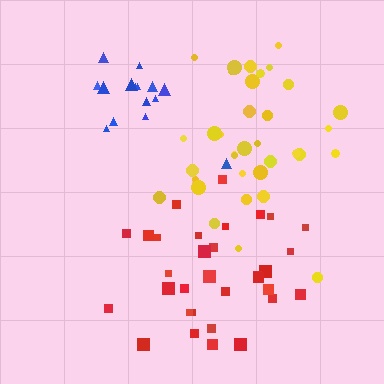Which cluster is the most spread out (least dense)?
Yellow.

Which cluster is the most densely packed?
Blue.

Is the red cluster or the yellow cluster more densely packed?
Red.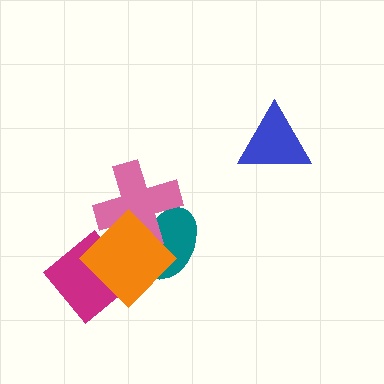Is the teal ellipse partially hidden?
Yes, it is partially covered by another shape.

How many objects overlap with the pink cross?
2 objects overlap with the pink cross.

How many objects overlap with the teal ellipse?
2 objects overlap with the teal ellipse.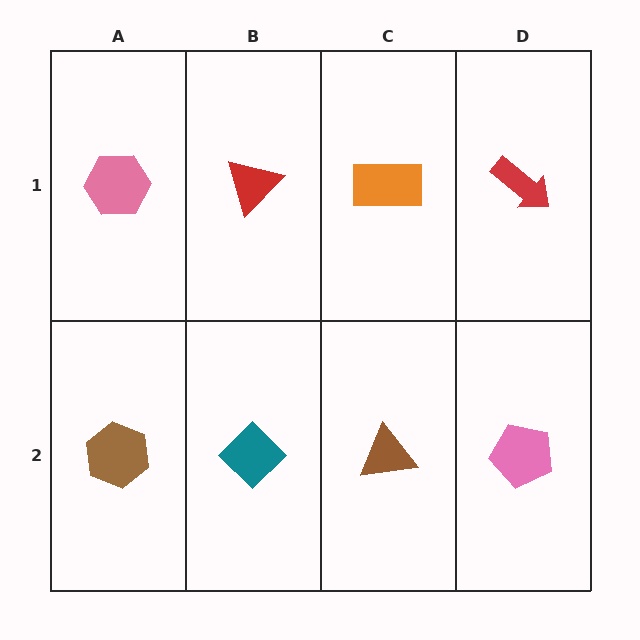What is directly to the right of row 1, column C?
A red arrow.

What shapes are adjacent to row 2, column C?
An orange rectangle (row 1, column C), a teal diamond (row 2, column B), a pink pentagon (row 2, column D).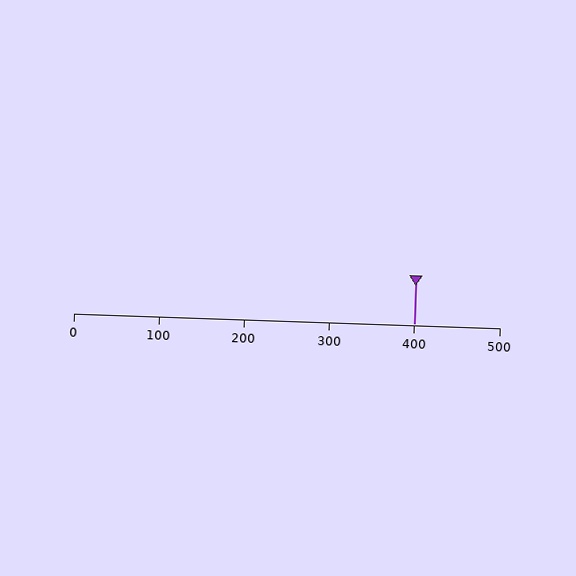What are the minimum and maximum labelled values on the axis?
The axis runs from 0 to 500.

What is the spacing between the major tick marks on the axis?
The major ticks are spaced 100 apart.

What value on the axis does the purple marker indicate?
The marker indicates approximately 400.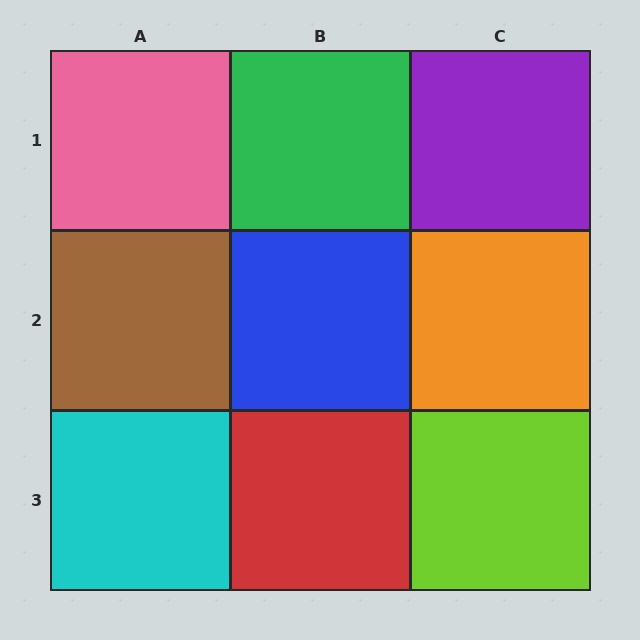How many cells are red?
1 cell is red.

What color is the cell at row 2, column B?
Blue.